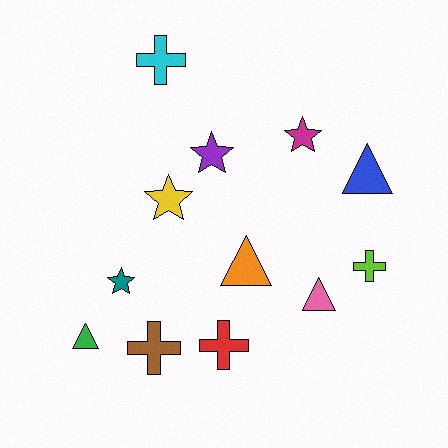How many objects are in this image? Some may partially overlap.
There are 12 objects.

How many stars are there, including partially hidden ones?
There are 4 stars.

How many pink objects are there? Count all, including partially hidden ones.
There is 1 pink object.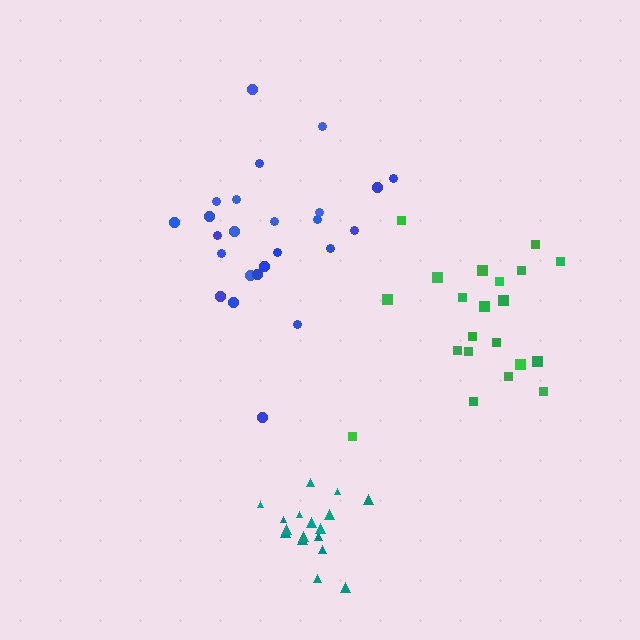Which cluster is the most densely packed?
Teal.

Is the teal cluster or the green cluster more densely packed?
Teal.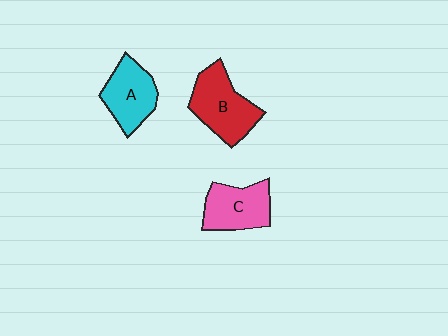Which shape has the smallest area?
Shape A (cyan).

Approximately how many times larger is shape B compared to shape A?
Approximately 1.2 times.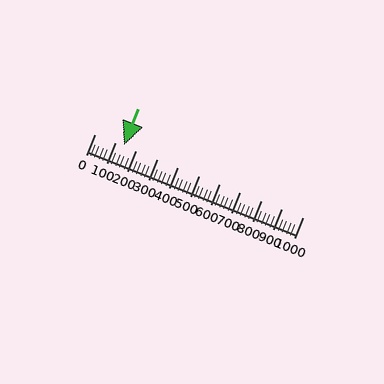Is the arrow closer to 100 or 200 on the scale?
The arrow is closer to 100.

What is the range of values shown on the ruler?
The ruler shows values from 0 to 1000.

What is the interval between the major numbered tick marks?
The major tick marks are spaced 100 units apart.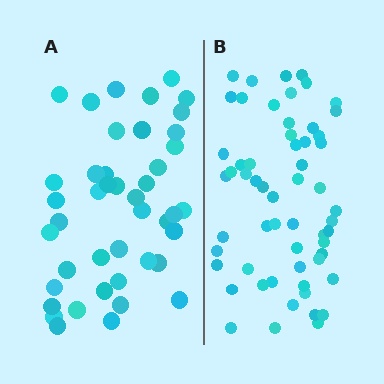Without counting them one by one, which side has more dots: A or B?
Region B (the right region) has more dots.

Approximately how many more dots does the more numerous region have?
Region B has approximately 15 more dots than region A.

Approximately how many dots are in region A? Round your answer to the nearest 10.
About 40 dots. (The exact count is 43, which rounds to 40.)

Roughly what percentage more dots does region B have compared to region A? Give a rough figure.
About 35% more.